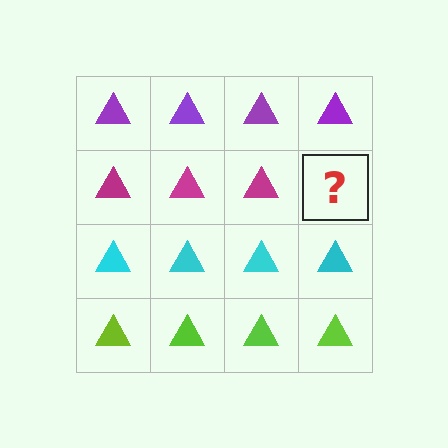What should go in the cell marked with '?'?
The missing cell should contain a magenta triangle.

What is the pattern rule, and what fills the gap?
The rule is that each row has a consistent color. The gap should be filled with a magenta triangle.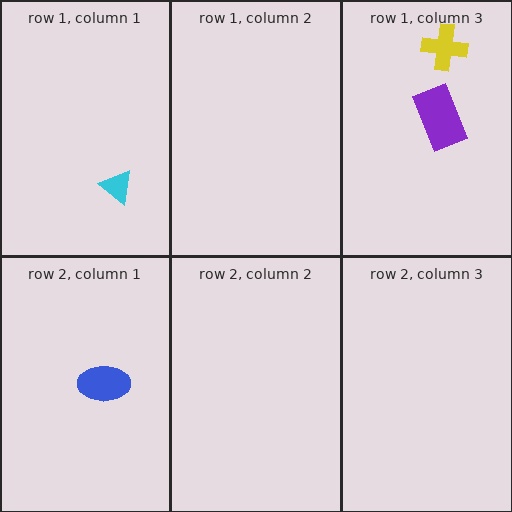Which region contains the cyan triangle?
The row 1, column 1 region.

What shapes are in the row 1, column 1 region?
The cyan triangle.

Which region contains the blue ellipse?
The row 2, column 1 region.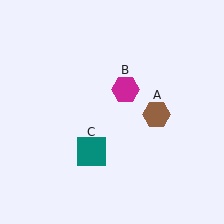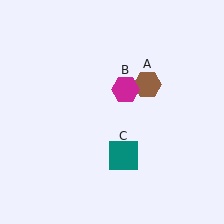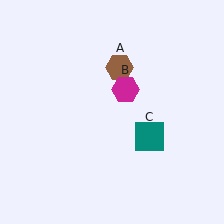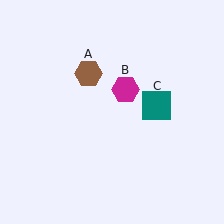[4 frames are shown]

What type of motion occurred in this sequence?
The brown hexagon (object A), teal square (object C) rotated counterclockwise around the center of the scene.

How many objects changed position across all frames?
2 objects changed position: brown hexagon (object A), teal square (object C).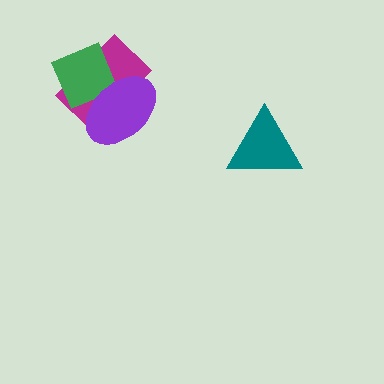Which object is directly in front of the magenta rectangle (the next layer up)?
The green diamond is directly in front of the magenta rectangle.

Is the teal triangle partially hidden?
No, no other shape covers it.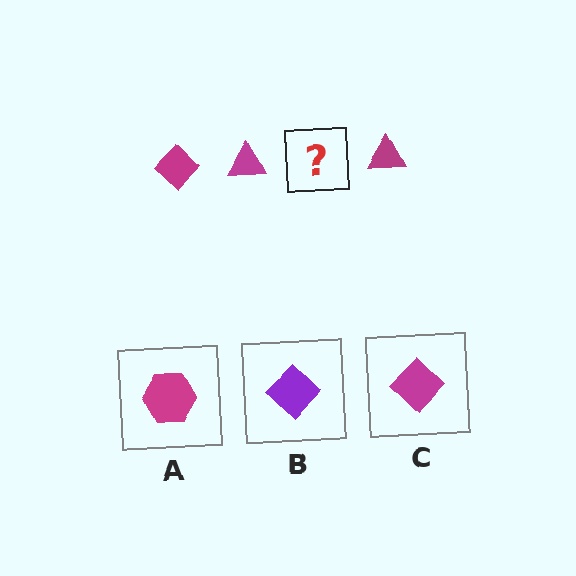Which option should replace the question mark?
Option C.